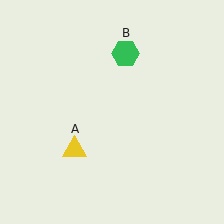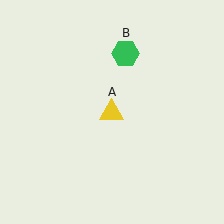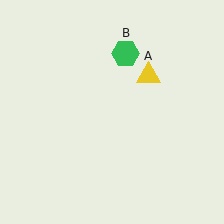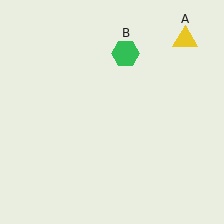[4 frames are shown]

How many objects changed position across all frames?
1 object changed position: yellow triangle (object A).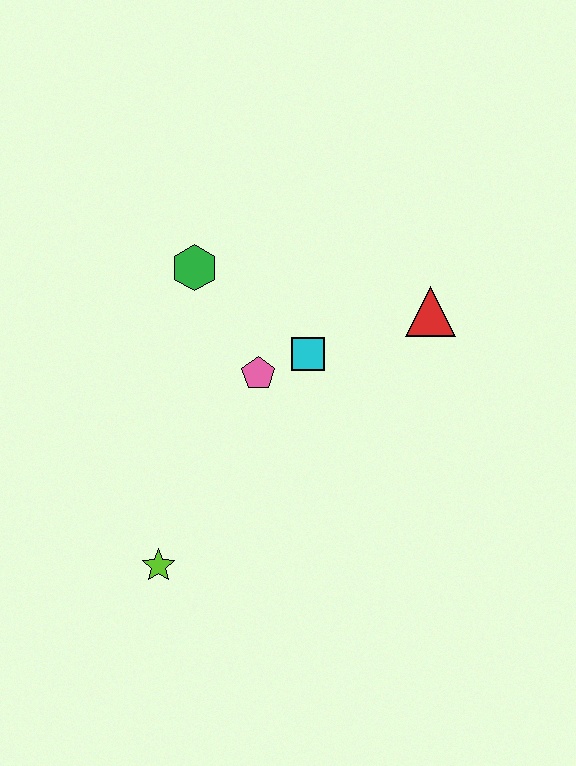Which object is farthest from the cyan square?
The lime star is farthest from the cyan square.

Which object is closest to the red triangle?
The cyan square is closest to the red triangle.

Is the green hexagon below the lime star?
No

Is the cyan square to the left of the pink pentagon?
No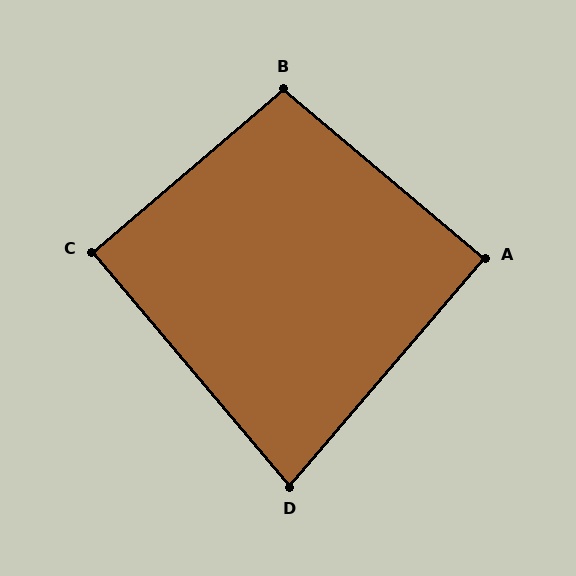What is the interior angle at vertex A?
Approximately 90 degrees (approximately right).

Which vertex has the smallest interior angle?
D, at approximately 81 degrees.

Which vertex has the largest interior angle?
B, at approximately 99 degrees.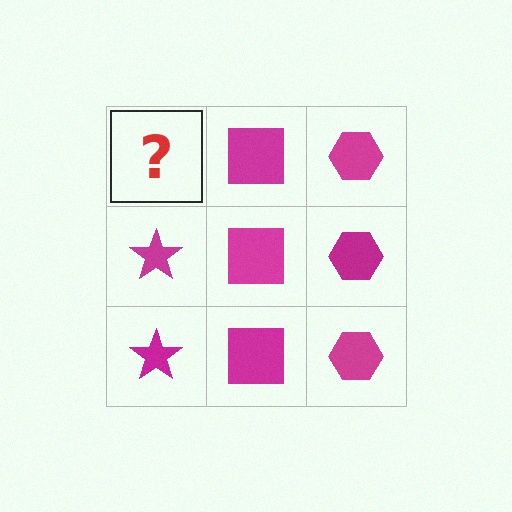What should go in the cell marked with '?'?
The missing cell should contain a magenta star.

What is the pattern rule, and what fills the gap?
The rule is that each column has a consistent shape. The gap should be filled with a magenta star.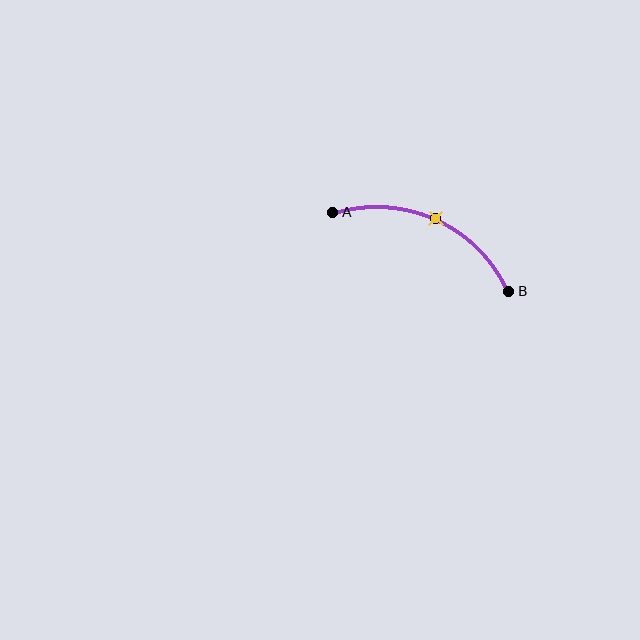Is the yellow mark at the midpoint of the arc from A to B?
Yes. The yellow mark lies on the arc at equal arc-length from both A and B — it is the arc midpoint.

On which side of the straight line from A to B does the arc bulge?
The arc bulges above the straight line connecting A and B.